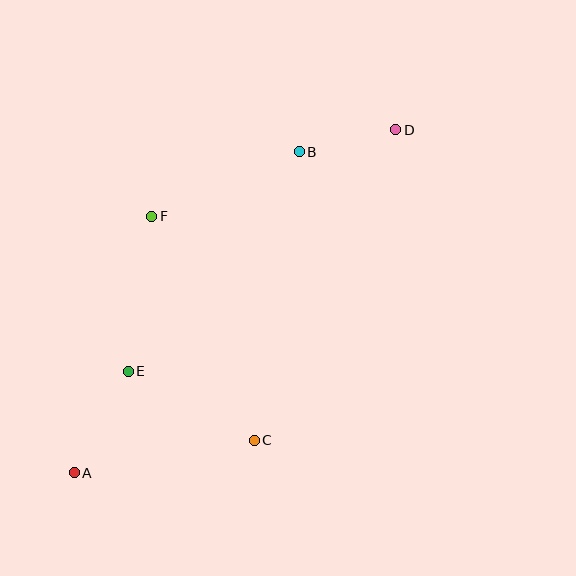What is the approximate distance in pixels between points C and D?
The distance between C and D is approximately 341 pixels.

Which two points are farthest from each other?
Points A and D are farthest from each other.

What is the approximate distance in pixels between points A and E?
The distance between A and E is approximately 115 pixels.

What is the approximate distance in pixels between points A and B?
The distance between A and B is approximately 392 pixels.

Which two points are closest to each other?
Points B and D are closest to each other.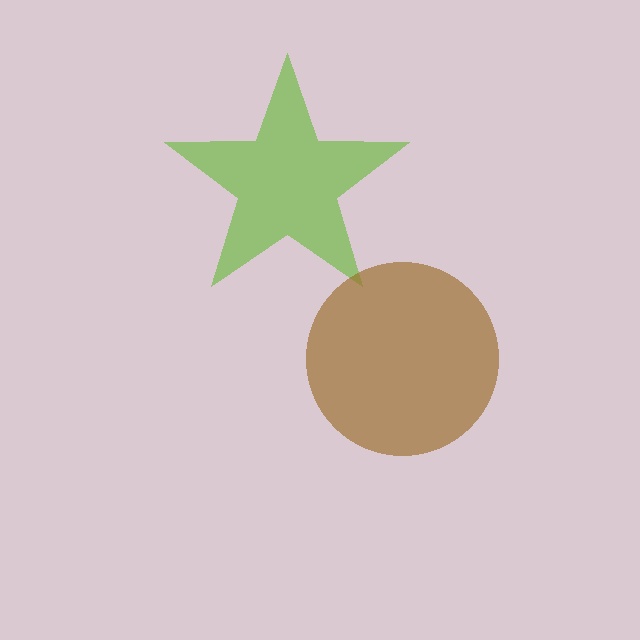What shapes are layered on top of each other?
The layered shapes are: a lime star, a brown circle.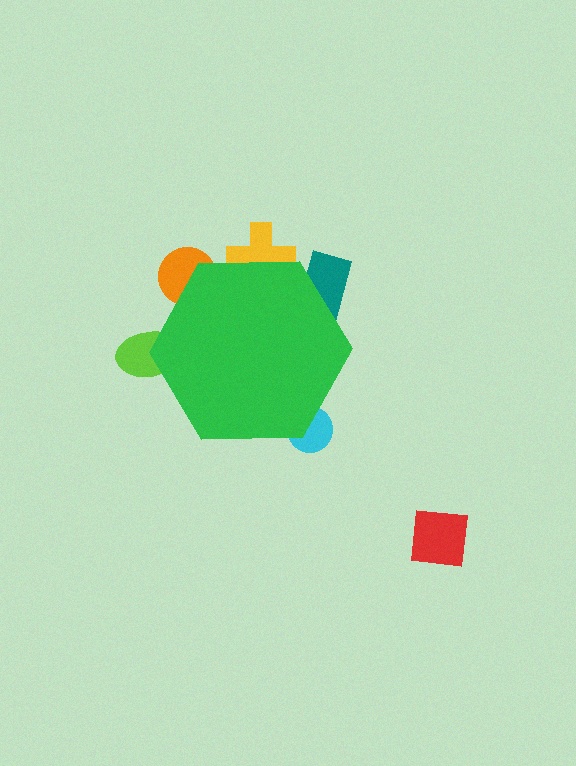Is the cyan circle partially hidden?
Yes, the cyan circle is partially hidden behind the green hexagon.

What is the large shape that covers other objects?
A green hexagon.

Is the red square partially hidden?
No, the red square is fully visible.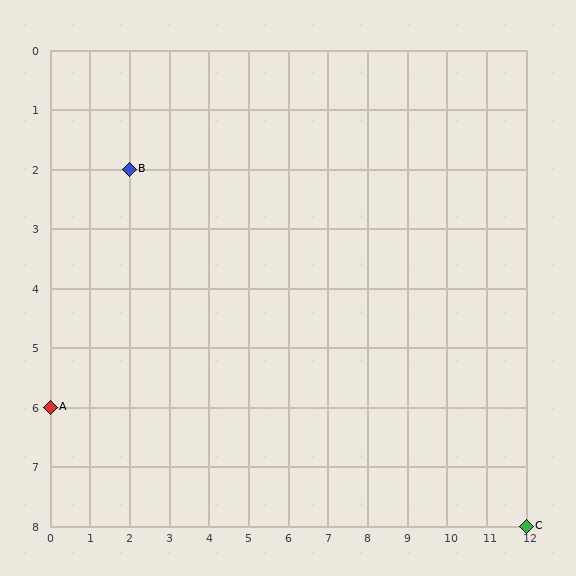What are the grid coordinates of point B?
Point B is at grid coordinates (2, 2).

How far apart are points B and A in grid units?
Points B and A are 2 columns and 4 rows apart (about 4.5 grid units diagonally).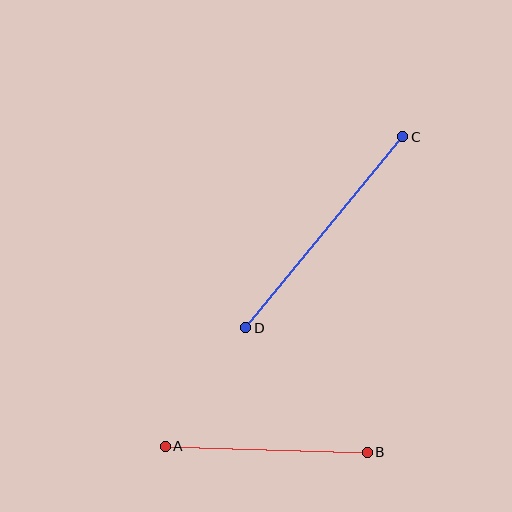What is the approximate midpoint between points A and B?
The midpoint is at approximately (266, 449) pixels.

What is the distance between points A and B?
The distance is approximately 202 pixels.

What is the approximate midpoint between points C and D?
The midpoint is at approximately (324, 232) pixels.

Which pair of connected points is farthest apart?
Points C and D are farthest apart.